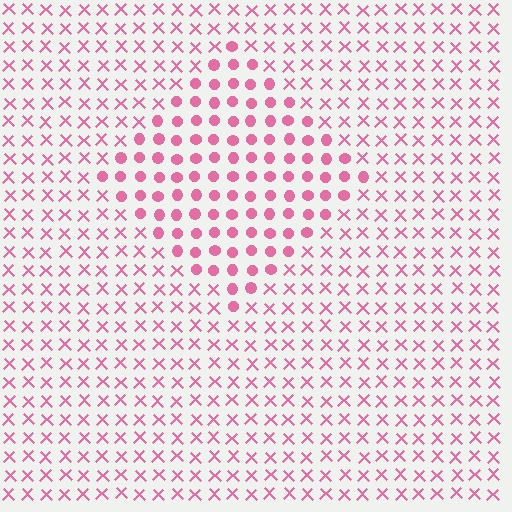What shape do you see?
I see a diamond.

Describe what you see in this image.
The image is filled with small pink elements arranged in a uniform grid. A diamond-shaped region contains circles, while the surrounding area contains X marks. The boundary is defined purely by the change in element shape.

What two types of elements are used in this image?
The image uses circles inside the diamond region and X marks outside it.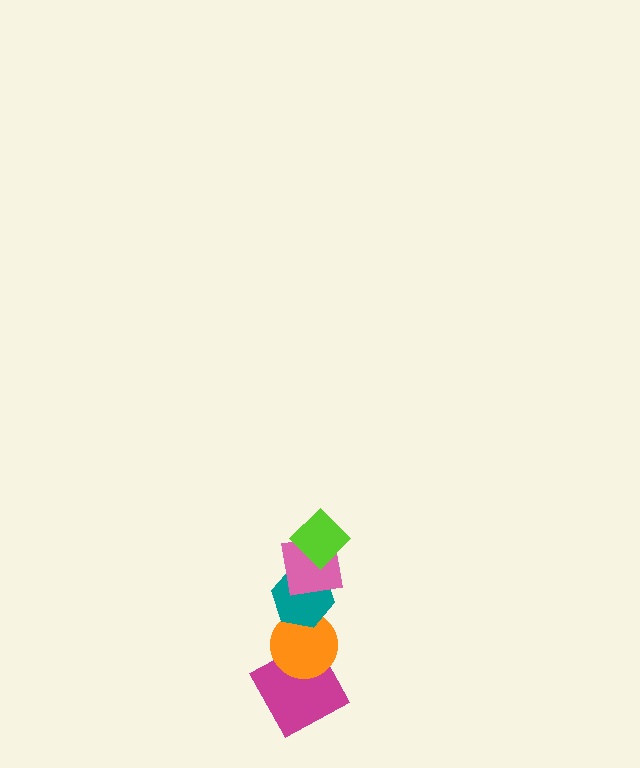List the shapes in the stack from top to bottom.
From top to bottom: the lime diamond, the pink square, the teal hexagon, the orange circle, the magenta square.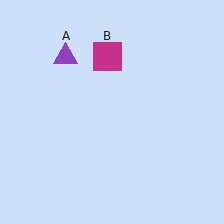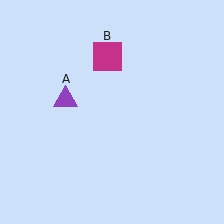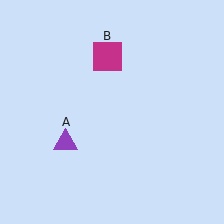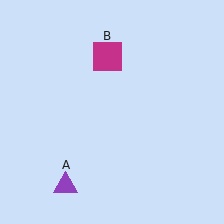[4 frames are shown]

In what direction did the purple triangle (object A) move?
The purple triangle (object A) moved down.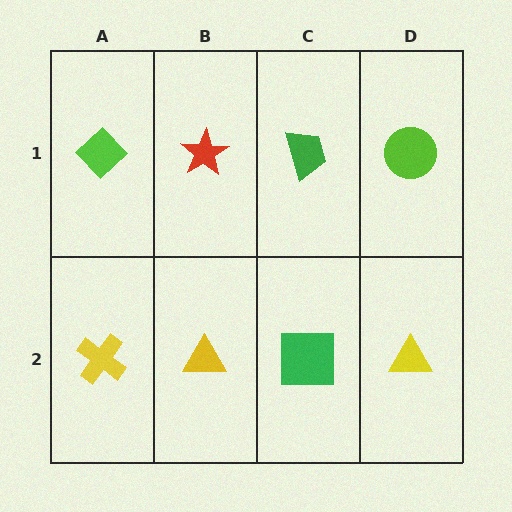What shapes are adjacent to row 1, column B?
A yellow triangle (row 2, column B), a lime diamond (row 1, column A), a green trapezoid (row 1, column C).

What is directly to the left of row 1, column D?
A green trapezoid.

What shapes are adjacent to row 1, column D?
A yellow triangle (row 2, column D), a green trapezoid (row 1, column C).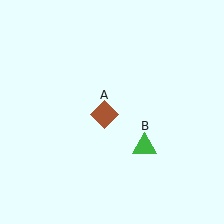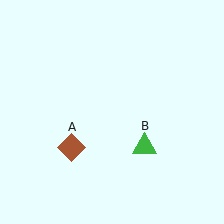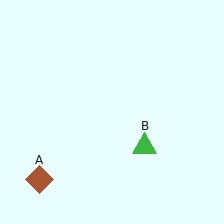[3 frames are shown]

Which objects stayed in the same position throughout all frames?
Green triangle (object B) remained stationary.